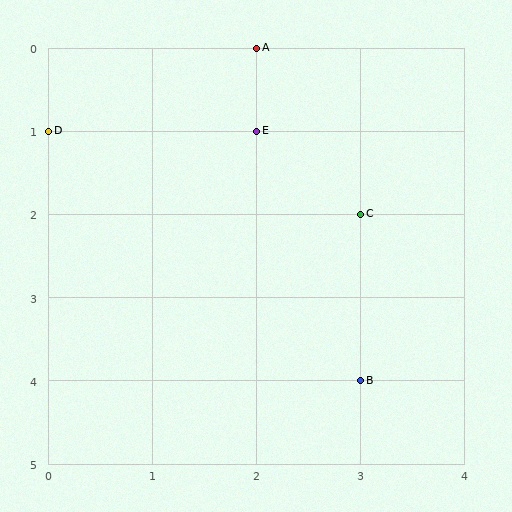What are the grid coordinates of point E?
Point E is at grid coordinates (2, 1).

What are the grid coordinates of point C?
Point C is at grid coordinates (3, 2).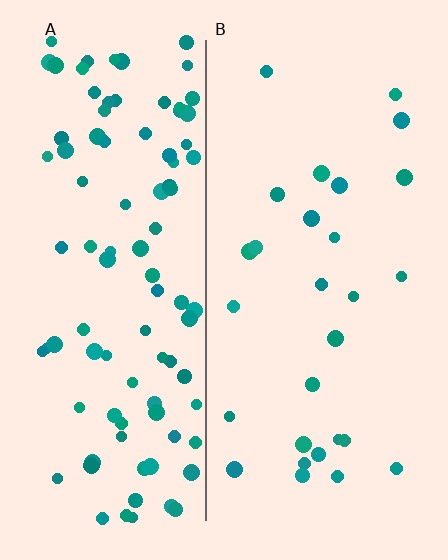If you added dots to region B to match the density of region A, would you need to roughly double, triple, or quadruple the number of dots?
Approximately quadruple.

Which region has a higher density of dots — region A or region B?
A (the left).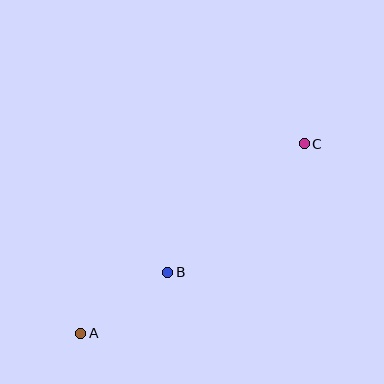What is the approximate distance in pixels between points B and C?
The distance between B and C is approximately 188 pixels.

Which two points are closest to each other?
Points A and B are closest to each other.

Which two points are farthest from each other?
Points A and C are farthest from each other.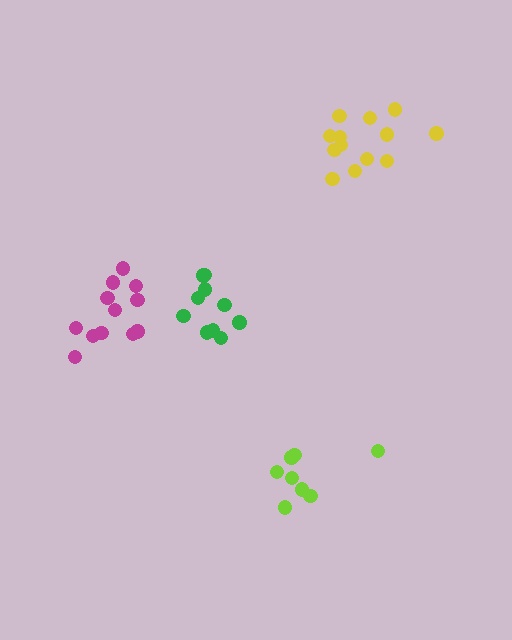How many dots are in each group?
Group 1: 13 dots, Group 2: 8 dots, Group 3: 12 dots, Group 4: 10 dots (43 total).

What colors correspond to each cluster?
The clusters are colored: yellow, lime, magenta, green.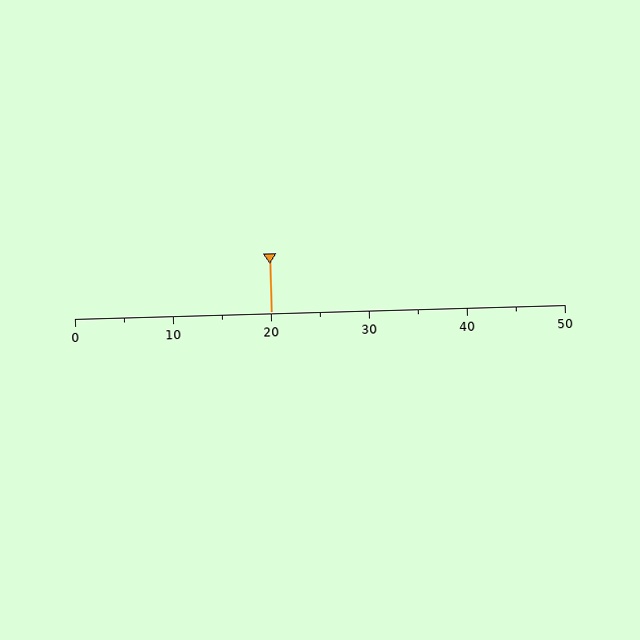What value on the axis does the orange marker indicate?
The marker indicates approximately 20.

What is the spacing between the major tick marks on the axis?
The major ticks are spaced 10 apart.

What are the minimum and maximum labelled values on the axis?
The axis runs from 0 to 50.